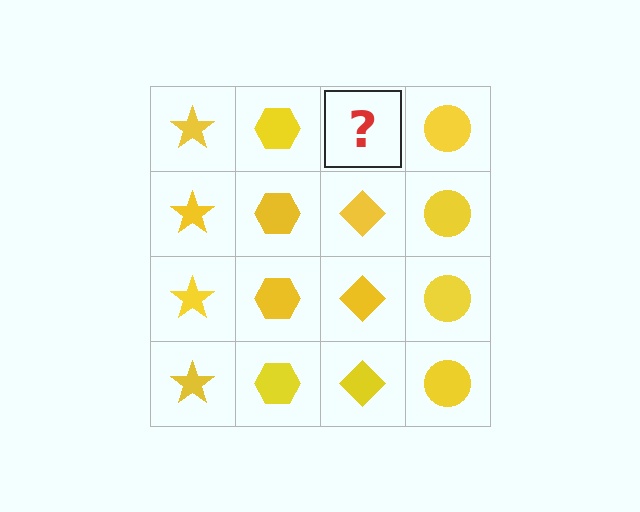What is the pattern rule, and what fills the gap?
The rule is that each column has a consistent shape. The gap should be filled with a yellow diamond.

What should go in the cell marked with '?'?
The missing cell should contain a yellow diamond.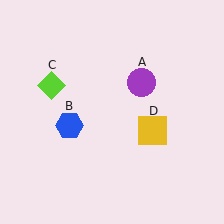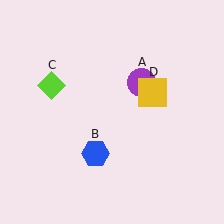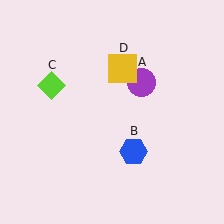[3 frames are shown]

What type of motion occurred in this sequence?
The blue hexagon (object B), yellow square (object D) rotated counterclockwise around the center of the scene.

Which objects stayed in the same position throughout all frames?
Purple circle (object A) and lime diamond (object C) remained stationary.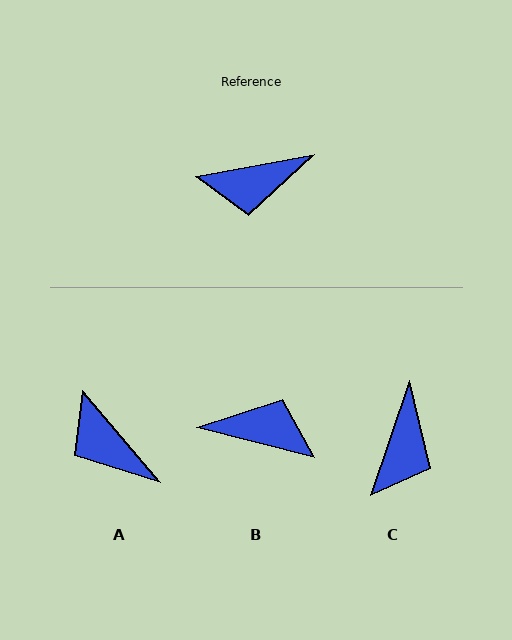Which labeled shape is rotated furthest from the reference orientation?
B, about 155 degrees away.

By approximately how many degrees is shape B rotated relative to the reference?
Approximately 155 degrees counter-clockwise.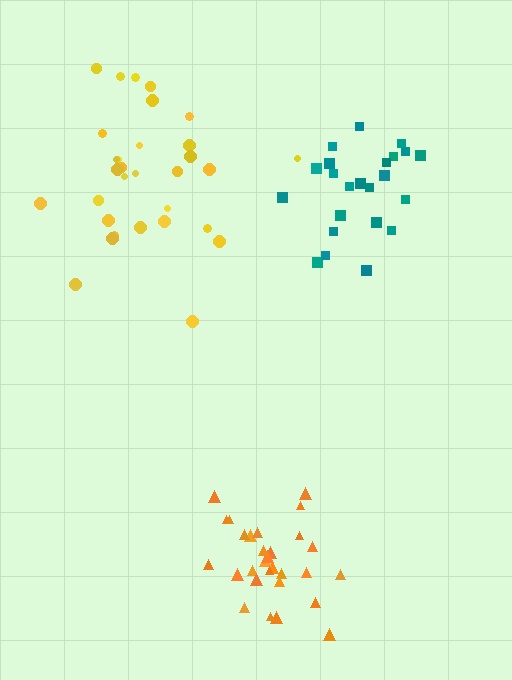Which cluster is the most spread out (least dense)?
Yellow.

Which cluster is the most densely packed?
Orange.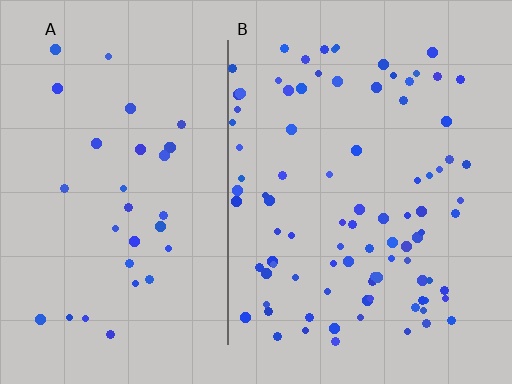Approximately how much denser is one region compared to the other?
Approximately 2.8× — region B over region A.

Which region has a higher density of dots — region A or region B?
B (the right).